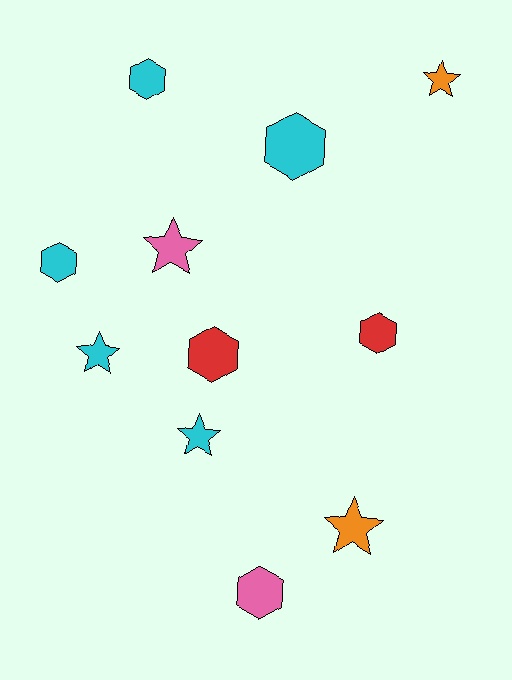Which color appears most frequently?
Cyan, with 5 objects.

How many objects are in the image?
There are 11 objects.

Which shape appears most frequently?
Hexagon, with 6 objects.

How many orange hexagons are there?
There are no orange hexagons.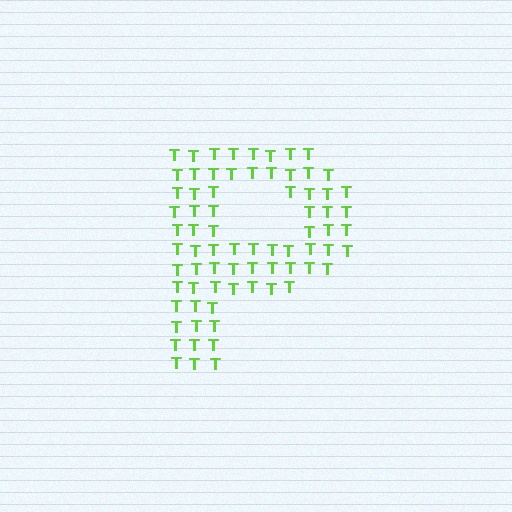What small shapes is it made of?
It is made of small letter T's.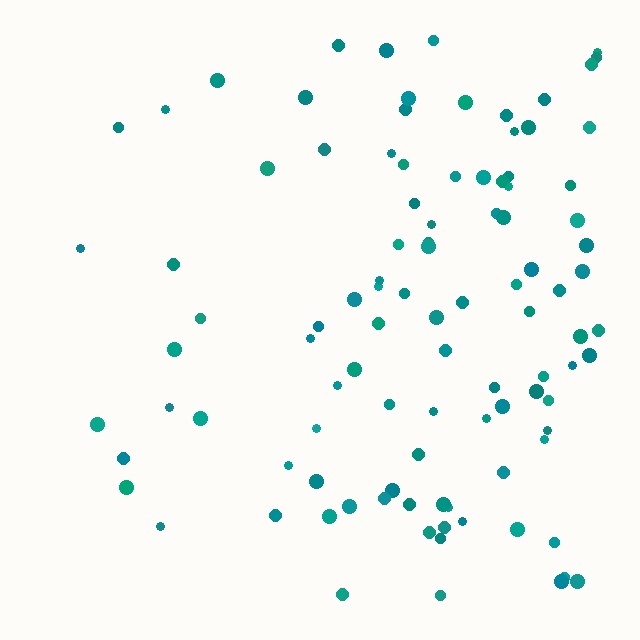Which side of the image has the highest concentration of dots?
The right.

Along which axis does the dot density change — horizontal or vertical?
Horizontal.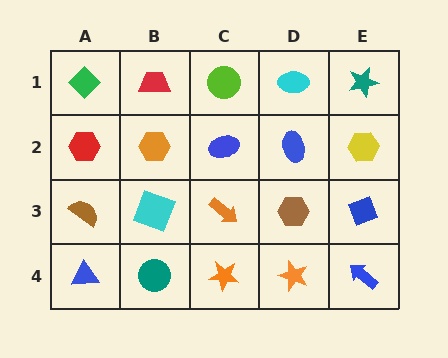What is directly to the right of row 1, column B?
A lime circle.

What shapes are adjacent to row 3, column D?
A blue ellipse (row 2, column D), an orange star (row 4, column D), an orange arrow (row 3, column C), a blue diamond (row 3, column E).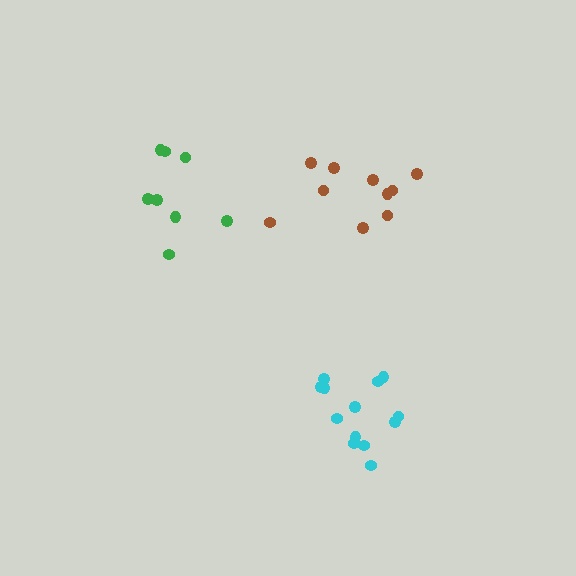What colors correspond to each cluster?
The clusters are colored: brown, cyan, green.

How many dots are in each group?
Group 1: 10 dots, Group 2: 13 dots, Group 3: 8 dots (31 total).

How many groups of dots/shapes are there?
There are 3 groups.